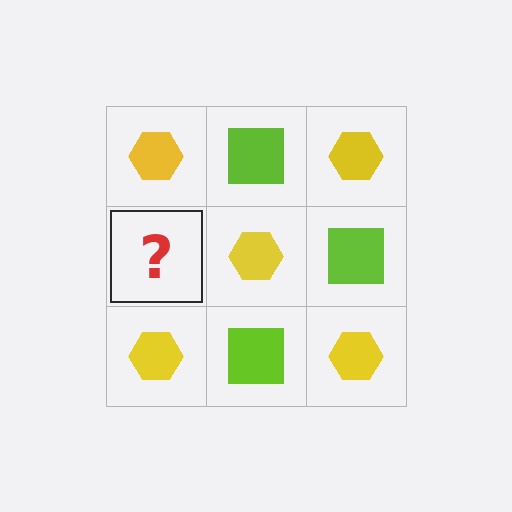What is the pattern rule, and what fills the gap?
The rule is that it alternates yellow hexagon and lime square in a checkerboard pattern. The gap should be filled with a lime square.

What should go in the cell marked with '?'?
The missing cell should contain a lime square.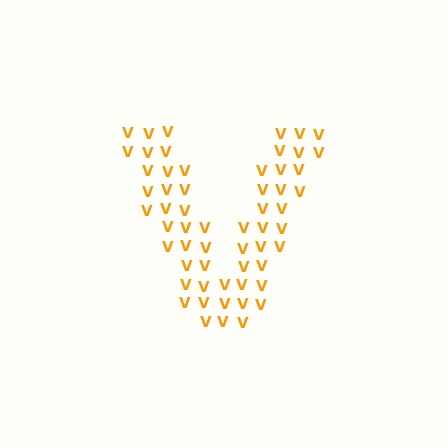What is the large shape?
The large shape is the letter V.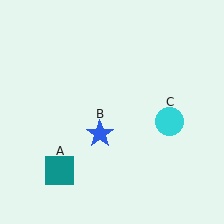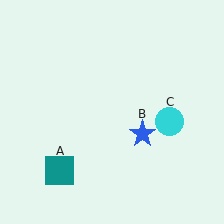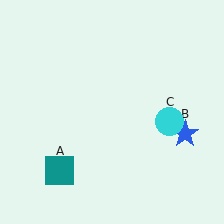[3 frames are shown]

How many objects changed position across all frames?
1 object changed position: blue star (object B).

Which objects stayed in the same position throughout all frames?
Teal square (object A) and cyan circle (object C) remained stationary.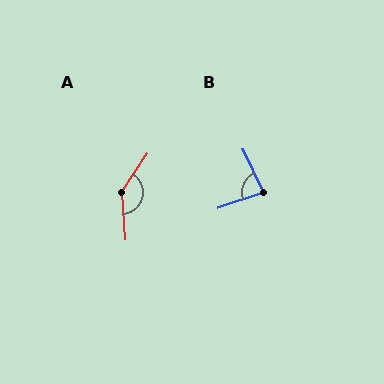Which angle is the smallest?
B, at approximately 85 degrees.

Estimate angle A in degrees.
Approximately 142 degrees.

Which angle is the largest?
A, at approximately 142 degrees.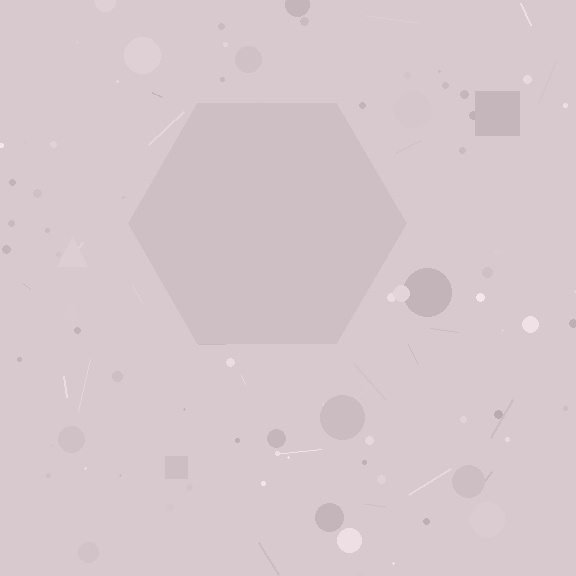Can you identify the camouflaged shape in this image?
The camouflaged shape is a hexagon.